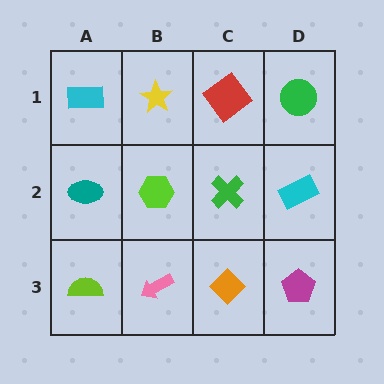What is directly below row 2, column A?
A lime semicircle.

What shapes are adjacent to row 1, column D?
A cyan rectangle (row 2, column D), a red diamond (row 1, column C).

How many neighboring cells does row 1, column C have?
3.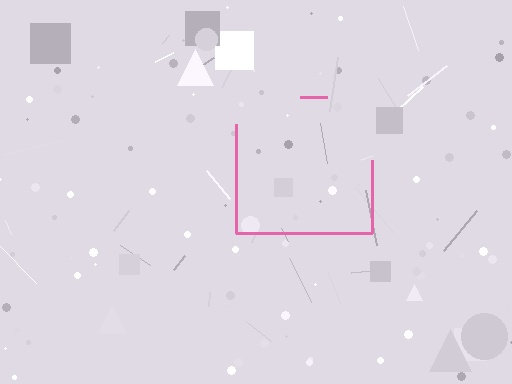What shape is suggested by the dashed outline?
The dashed outline suggests a square.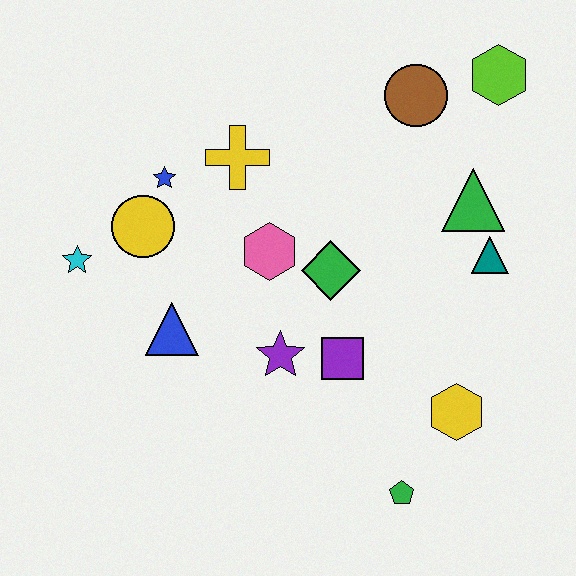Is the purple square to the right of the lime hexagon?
No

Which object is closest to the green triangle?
The teal triangle is closest to the green triangle.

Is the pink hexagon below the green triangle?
Yes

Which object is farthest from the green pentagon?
The lime hexagon is farthest from the green pentagon.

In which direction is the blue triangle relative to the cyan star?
The blue triangle is to the right of the cyan star.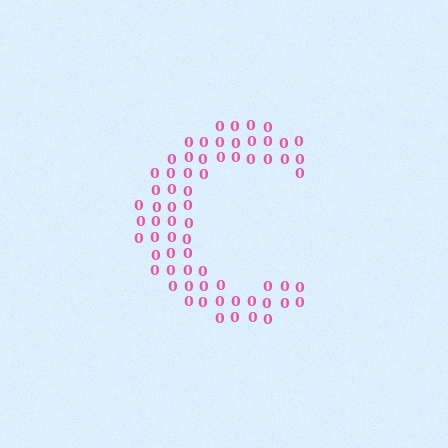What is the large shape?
The large shape is the letter C.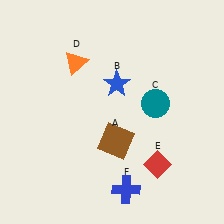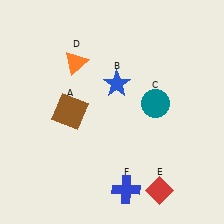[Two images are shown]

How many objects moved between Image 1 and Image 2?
2 objects moved between the two images.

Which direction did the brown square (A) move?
The brown square (A) moved left.